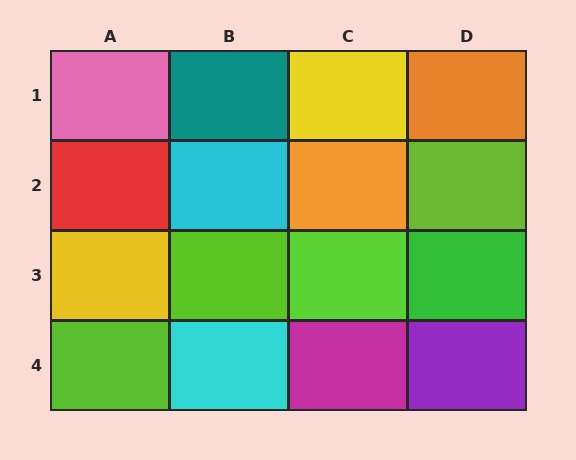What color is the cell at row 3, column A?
Yellow.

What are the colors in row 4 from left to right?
Lime, cyan, magenta, purple.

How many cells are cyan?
2 cells are cyan.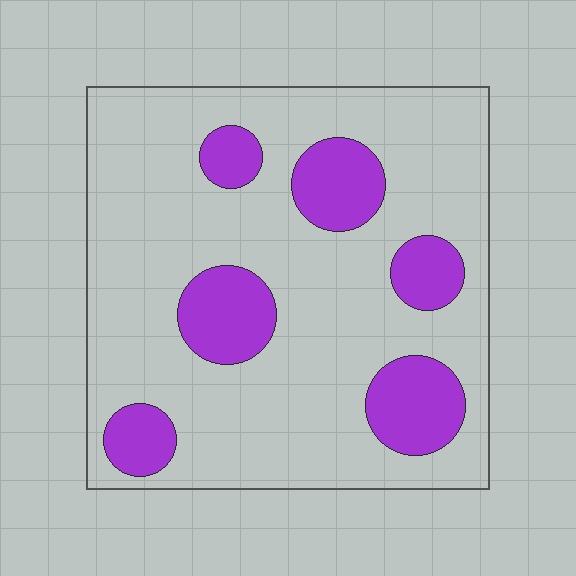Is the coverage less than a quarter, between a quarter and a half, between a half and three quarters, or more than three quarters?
Less than a quarter.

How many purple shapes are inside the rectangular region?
6.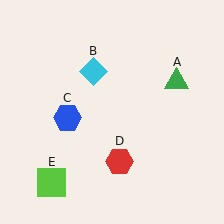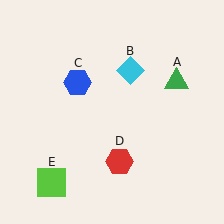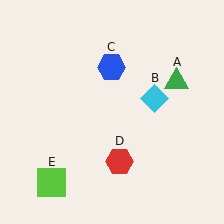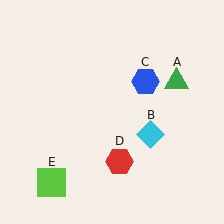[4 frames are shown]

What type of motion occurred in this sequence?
The cyan diamond (object B), blue hexagon (object C) rotated clockwise around the center of the scene.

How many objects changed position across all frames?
2 objects changed position: cyan diamond (object B), blue hexagon (object C).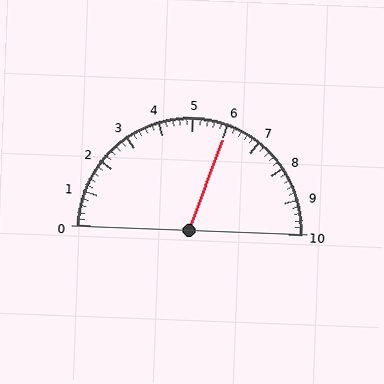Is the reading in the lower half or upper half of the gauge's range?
The reading is in the upper half of the range (0 to 10).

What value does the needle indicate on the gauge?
The needle indicates approximately 6.0.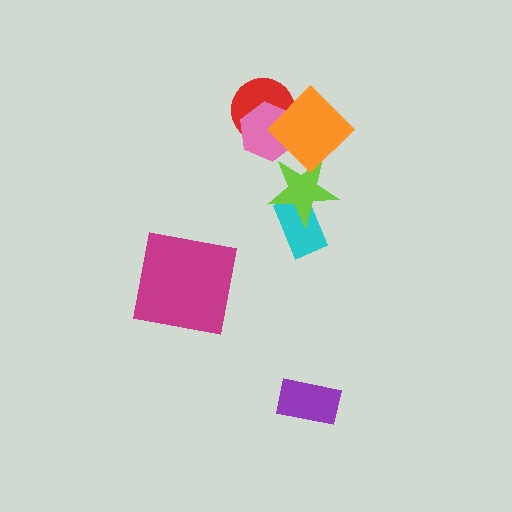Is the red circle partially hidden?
Yes, it is partially covered by another shape.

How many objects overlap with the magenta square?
0 objects overlap with the magenta square.